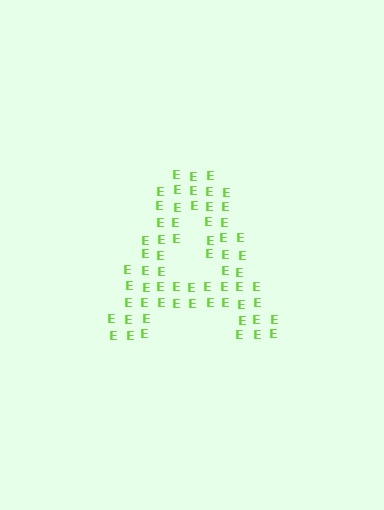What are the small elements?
The small elements are letter E's.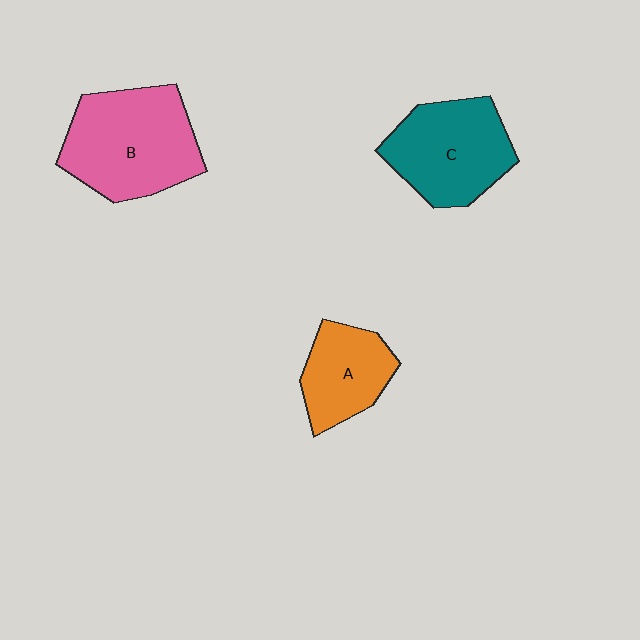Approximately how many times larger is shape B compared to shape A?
Approximately 1.7 times.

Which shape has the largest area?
Shape B (pink).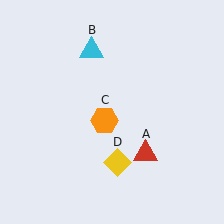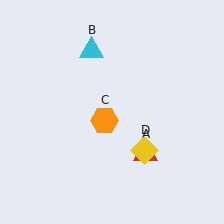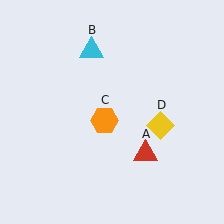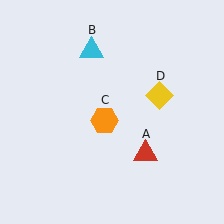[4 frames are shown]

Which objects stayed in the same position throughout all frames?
Red triangle (object A) and cyan triangle (object B) and orange hexagon (object C) remained stationary.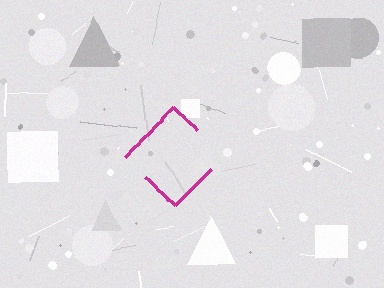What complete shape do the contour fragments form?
The contour fragments form a diamond.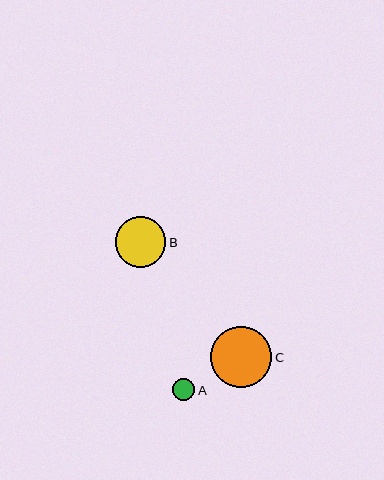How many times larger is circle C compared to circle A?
Circle C is approximately 2.8 times the size of circle A.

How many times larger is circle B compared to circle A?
Circle B is approximately 2.3 times the size of circle A.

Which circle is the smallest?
Circle A is the smallest with a size of approximately 22 pixels.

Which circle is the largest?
Circle C is the largest with a size of approximately 62 pixels.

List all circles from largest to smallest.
From largest to smallest: C, B, A.